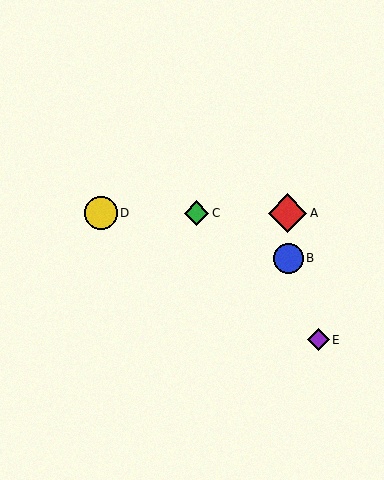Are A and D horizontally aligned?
Yes, both are at y≈213.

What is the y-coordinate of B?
Object B is at y≈258.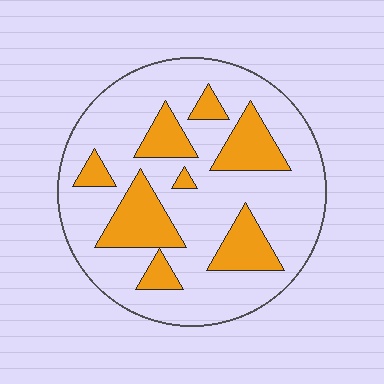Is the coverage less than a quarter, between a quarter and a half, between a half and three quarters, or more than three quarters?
Between a quarter and a half.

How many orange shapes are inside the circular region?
8.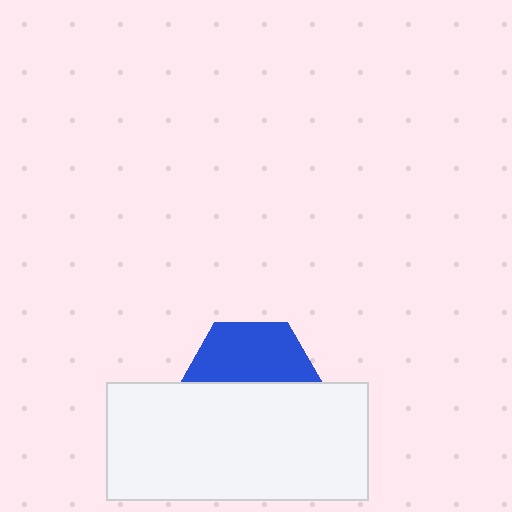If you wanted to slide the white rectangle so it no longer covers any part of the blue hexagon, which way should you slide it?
Slide it down — that is the most direct way to separate the two shapes.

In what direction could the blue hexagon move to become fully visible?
The blue hexagon could move up. That would shift it out from behind the white rectangle entirely.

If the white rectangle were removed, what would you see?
You would see the complete blue hexagon.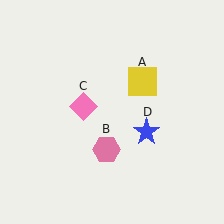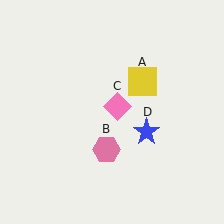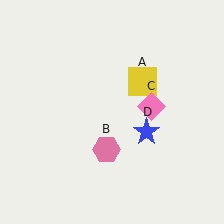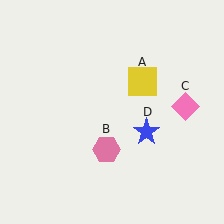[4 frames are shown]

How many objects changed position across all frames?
1 object changed position: pink diamond (object C).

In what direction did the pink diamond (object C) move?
The pink diamond (object C) moved right.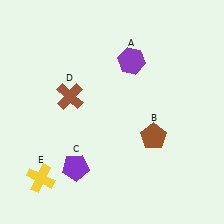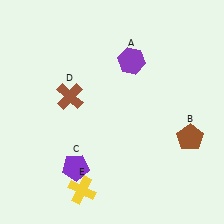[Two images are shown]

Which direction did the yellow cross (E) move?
The yellow cross (E) moved right.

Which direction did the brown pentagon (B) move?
The brown pentagon (B) moved right.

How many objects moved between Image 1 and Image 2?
2 objects moved between the two images.